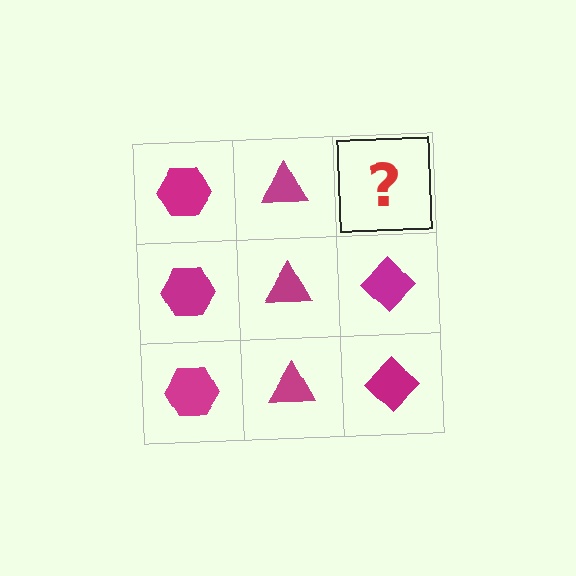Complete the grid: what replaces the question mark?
The question mark should be replaced with a magenta diamond.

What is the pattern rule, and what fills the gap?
The rule is that each column has a consistent shape. The gap should be filled with a magenta diamond.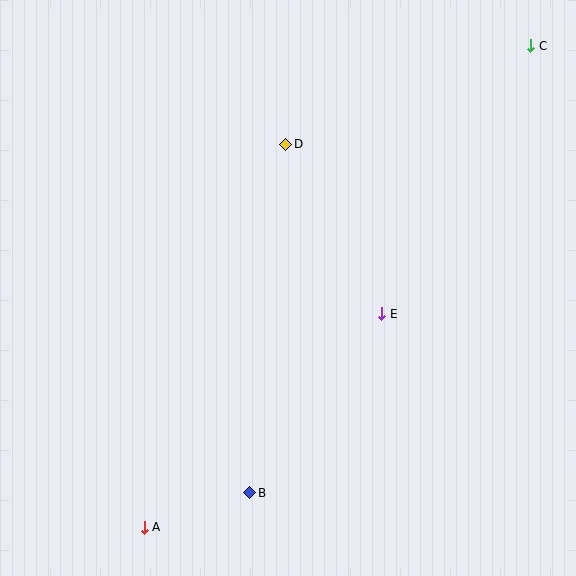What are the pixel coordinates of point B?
Point B is at (250, 493).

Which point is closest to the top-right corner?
Point C is closest to the top-right corner.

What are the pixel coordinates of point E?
Point E is at (382, 314).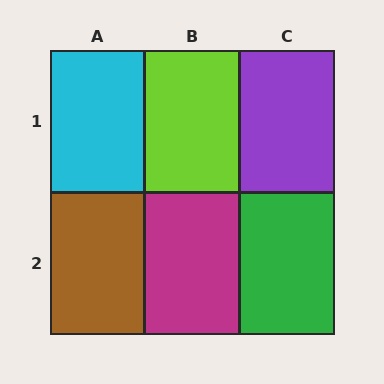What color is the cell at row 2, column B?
Magenta.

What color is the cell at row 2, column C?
Green.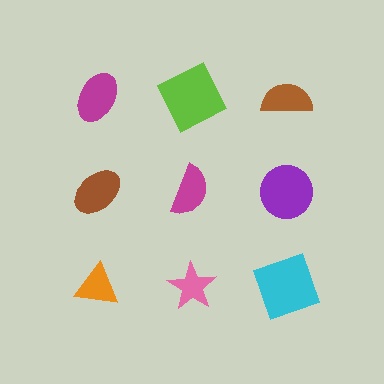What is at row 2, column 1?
A brown ellipse.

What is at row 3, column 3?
A cyan square.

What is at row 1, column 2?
A lime square.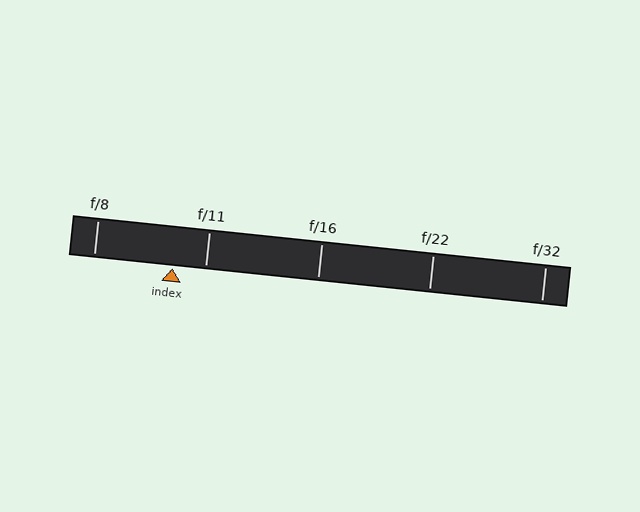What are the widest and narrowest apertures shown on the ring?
The widest aperture shown is f/8 and the narrowest is f/32.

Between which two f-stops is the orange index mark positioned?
The index mark is between f/8 and f/11.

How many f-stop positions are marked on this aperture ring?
There are 5 f-stop positions marked.